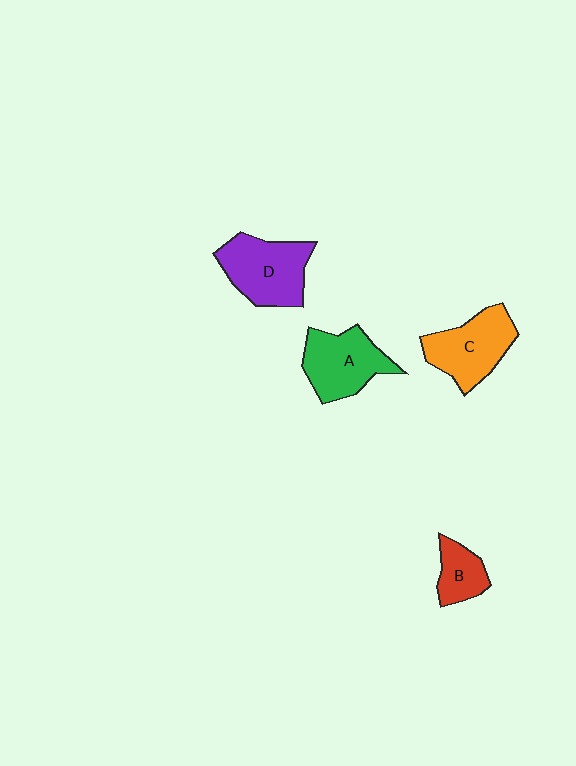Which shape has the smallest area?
Shape B (red).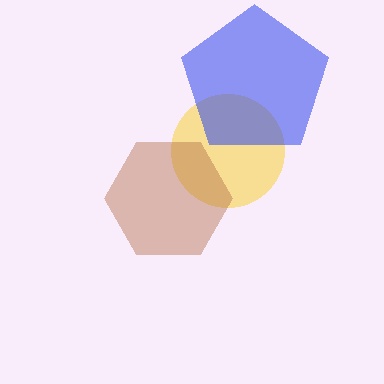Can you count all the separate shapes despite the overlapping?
Yes, there are 3 separate shapes.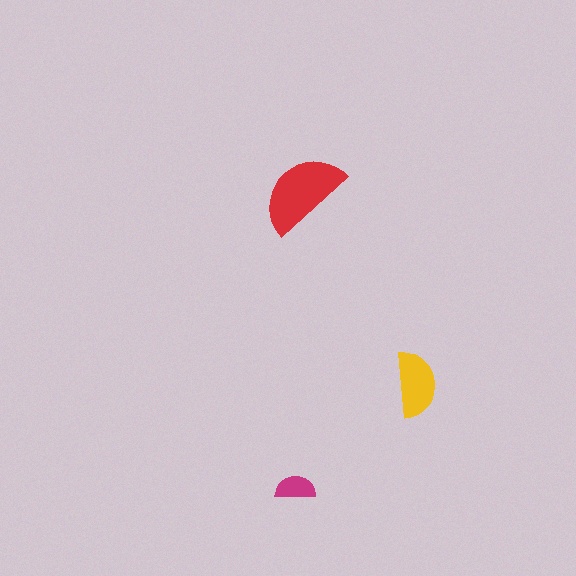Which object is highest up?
The red semicircle is topmost.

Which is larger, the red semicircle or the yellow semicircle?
The red one.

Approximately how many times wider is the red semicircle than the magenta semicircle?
About 2 times wider.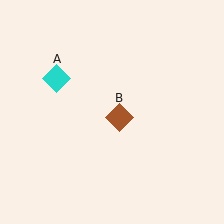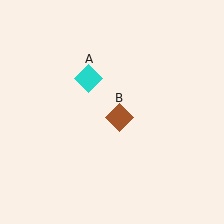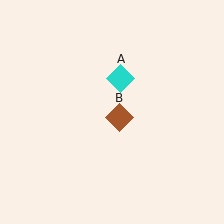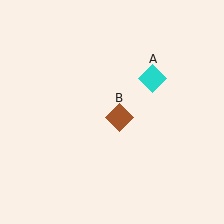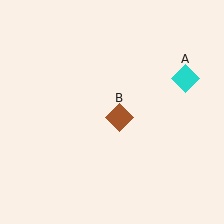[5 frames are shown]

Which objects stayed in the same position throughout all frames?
Brown diamond (object B) remained stationary.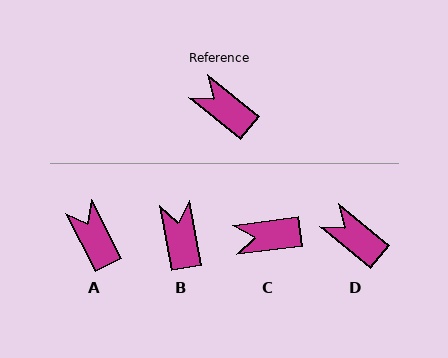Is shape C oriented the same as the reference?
No, it is off by about 46 degrees.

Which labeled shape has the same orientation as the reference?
D.